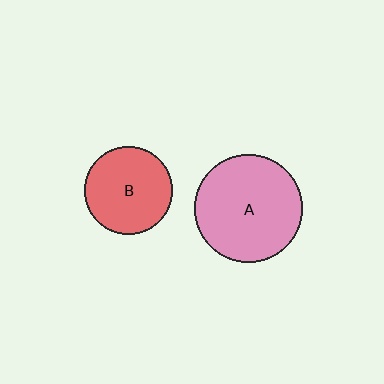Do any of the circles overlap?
No, none of the circles overlap.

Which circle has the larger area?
Circle A (pink).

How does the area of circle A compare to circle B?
Approximately 1.5 times.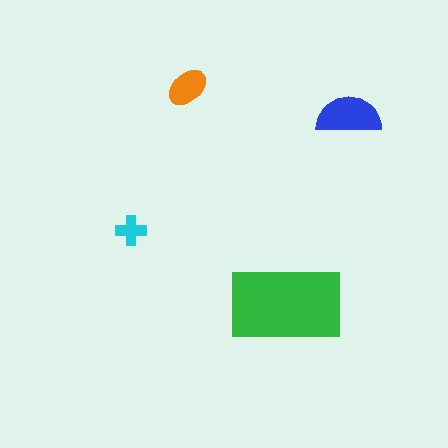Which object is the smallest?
The cyan cross.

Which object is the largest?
The green rectangle.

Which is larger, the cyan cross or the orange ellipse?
The orange ellipse.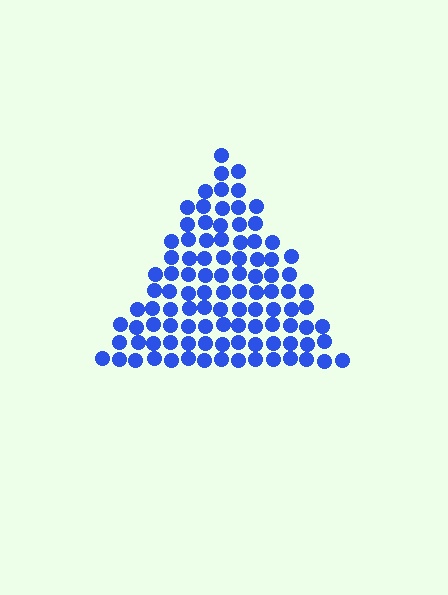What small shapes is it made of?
It is made of small circles.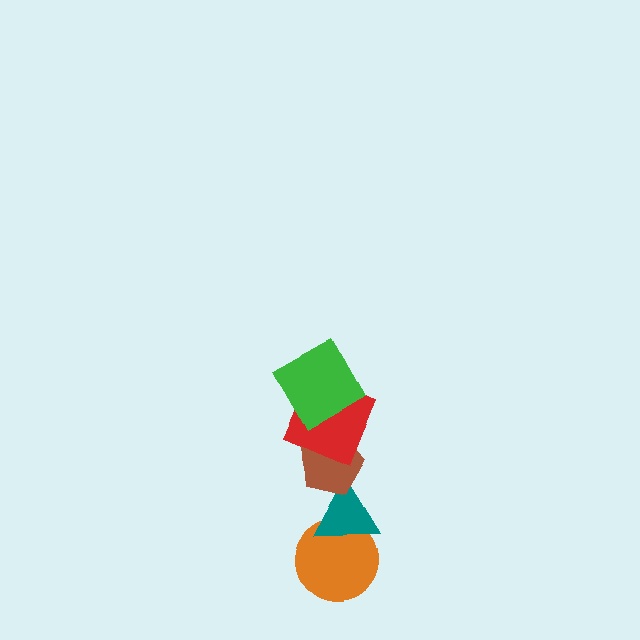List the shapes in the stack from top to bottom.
From top to bottom: the green square, the red square, the brown pentagon, the teal triangle, the orange circle.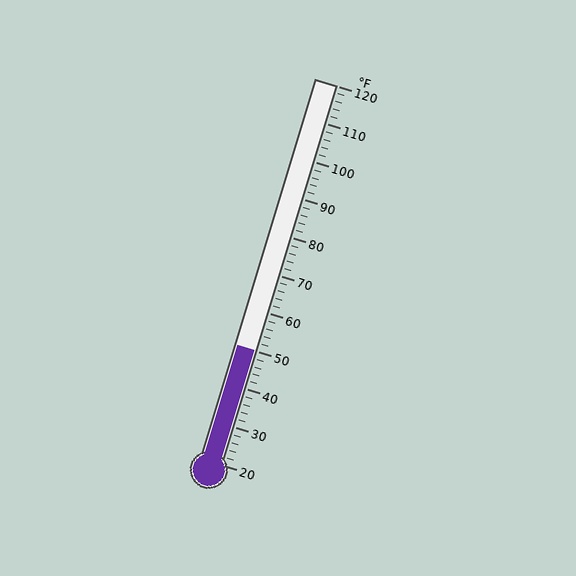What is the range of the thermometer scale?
The thermometer scale ranges from 20°F to 120°F.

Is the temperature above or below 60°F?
The temperature is below 60°F.